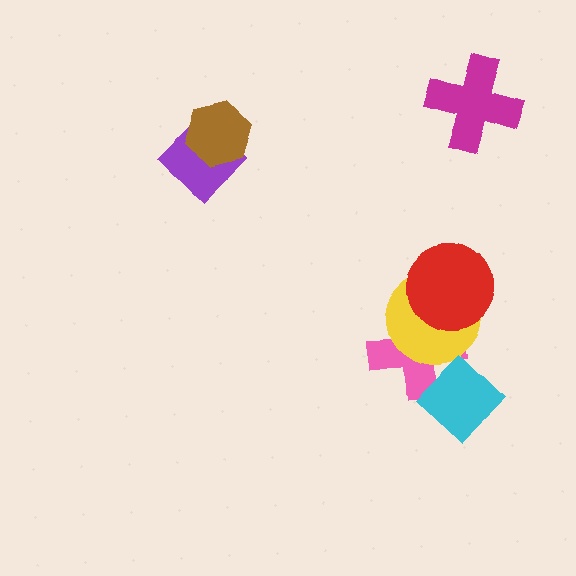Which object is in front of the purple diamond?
The brown hexagon is in front of the purple diamond.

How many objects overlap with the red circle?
2 objects overlap with the red circle.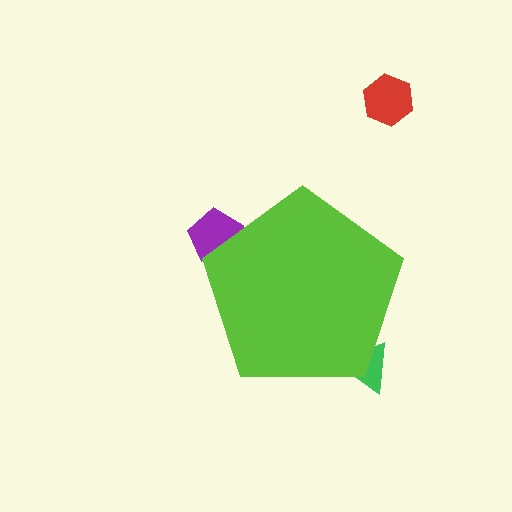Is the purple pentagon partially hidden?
Yes, the purple pentagon is partially hidden behind the lime pentagon.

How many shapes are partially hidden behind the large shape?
2 shapes are partially hidden.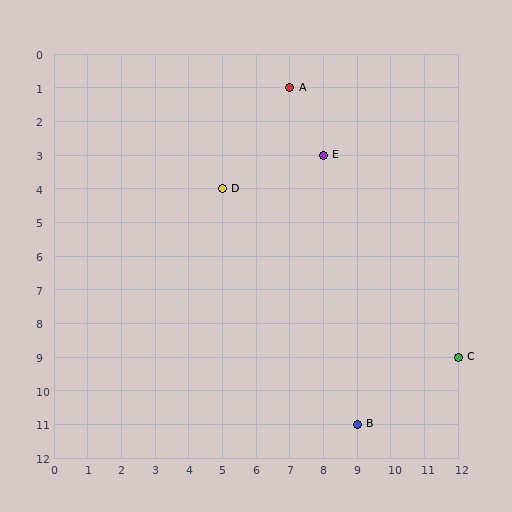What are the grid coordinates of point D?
Point D is at grid coordinates (5, 4).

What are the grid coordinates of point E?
Point E is at grid coordinates (8, 3).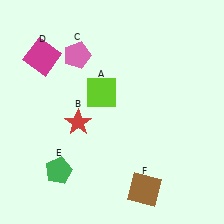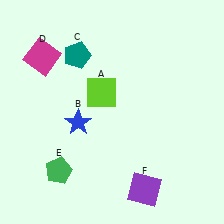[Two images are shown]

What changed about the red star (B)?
In Image 1, B is red. In Image 2, it changed to blue.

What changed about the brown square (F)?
In Image 1, F is brown. In Image 2, it changed to purple.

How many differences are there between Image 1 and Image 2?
There are 3 differences between the two images.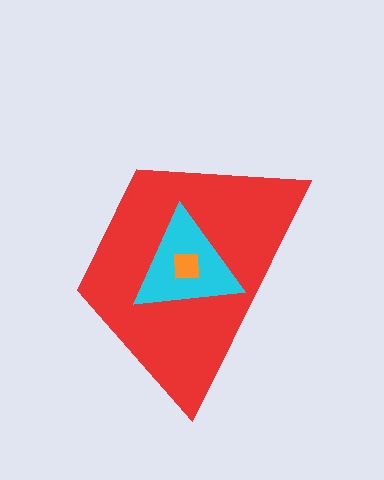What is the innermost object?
The orange square.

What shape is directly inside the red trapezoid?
The cyan triangle.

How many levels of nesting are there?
3.